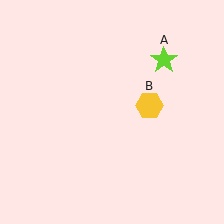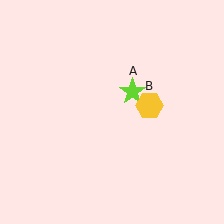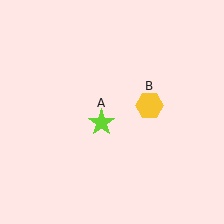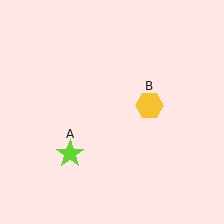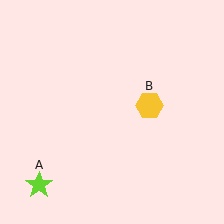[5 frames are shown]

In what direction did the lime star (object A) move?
The lime star (object A) moved down and to the left.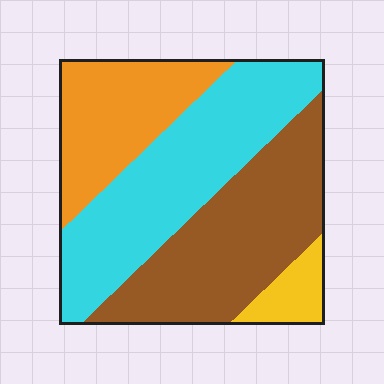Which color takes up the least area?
Yellow, at roughly 5%.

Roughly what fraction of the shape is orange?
Orange takes up about one fifth (1/5) of the shape.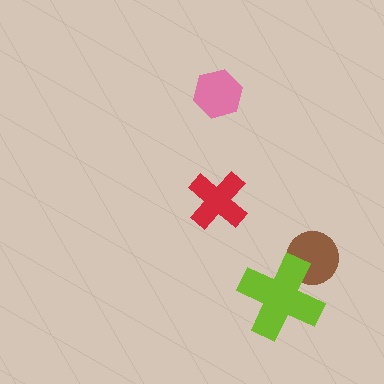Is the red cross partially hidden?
No, no other shape covers it.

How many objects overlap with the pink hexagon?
0 objects overlap with the pink hexagon.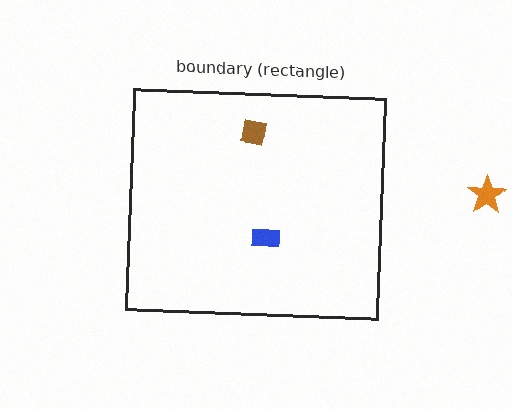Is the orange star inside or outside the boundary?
Outside.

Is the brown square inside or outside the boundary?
Inside.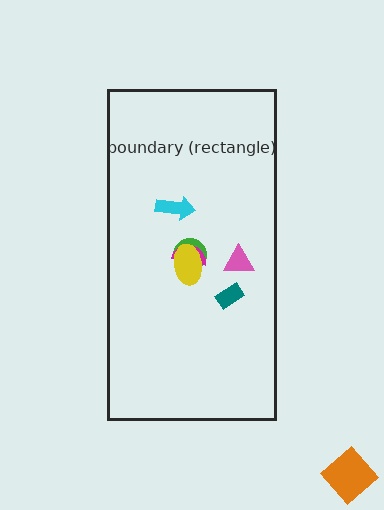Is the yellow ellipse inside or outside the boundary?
Inside.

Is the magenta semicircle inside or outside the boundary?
Inside.